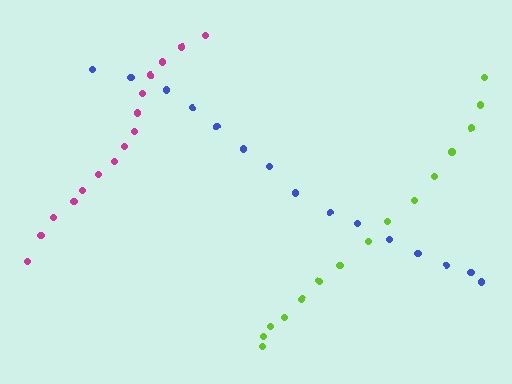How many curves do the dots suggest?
There are 3 distinct paths.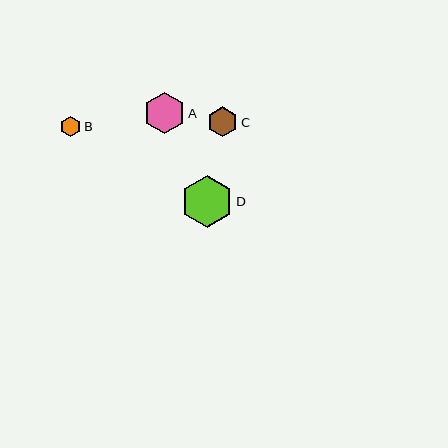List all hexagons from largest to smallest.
From largest to smallest: D, A, C, B.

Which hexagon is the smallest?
Hexagon B is the smallest with a size of approximately 20 pixels.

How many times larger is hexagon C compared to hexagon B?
Hexagon C is approximately 1.5 times the size of hexagon B.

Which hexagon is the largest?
Hexagon D is the largest with a size of approximately 52 pixels.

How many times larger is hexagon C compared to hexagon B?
Hexagon C is approximately 1.5 times the size of hexagon B.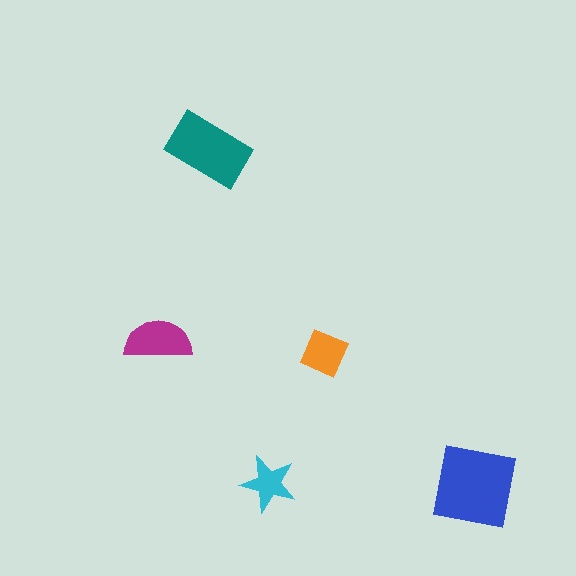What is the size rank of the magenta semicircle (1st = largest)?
3rd.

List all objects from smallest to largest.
The cyan star, the orange diamond, the magenta semicircle, the teal rectangle, the blue square.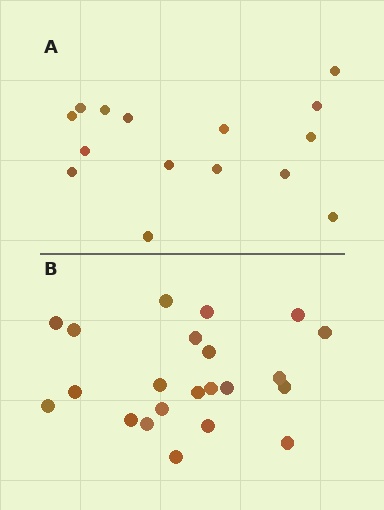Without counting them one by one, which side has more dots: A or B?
Region B (the bottom region) has more dots.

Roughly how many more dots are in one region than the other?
Region B has roughly 8 or so more dots than region A.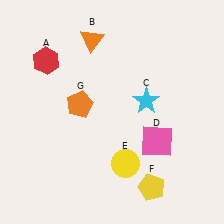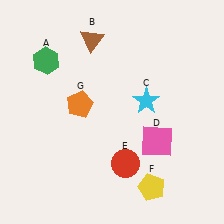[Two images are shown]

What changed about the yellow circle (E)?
In Image 1, E is yellow. In Image 2, it changed to red.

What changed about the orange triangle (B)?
In Image 1, B is orange. In Image 2, it changed to brown.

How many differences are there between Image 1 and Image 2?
There are 3 differences between the two images.